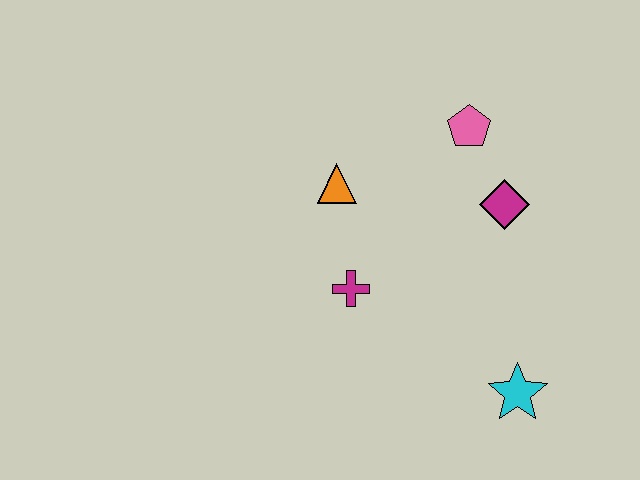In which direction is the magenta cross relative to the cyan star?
The magenta cross is to the left of the cyan star.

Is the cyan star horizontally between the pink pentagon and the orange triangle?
No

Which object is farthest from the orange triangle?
The cyan star is farthest from the orange triangle.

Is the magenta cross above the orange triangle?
No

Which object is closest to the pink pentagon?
The magenta diamond is closest to the pink pentagon.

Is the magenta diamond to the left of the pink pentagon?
No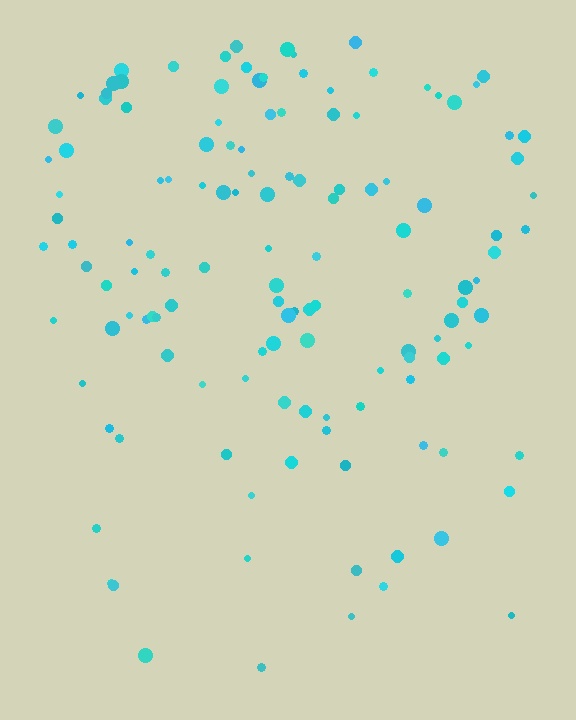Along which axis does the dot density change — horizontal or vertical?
Vertical.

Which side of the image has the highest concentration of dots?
The top.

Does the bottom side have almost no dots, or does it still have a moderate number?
Still a moderate number, just noticeably fewer than the top.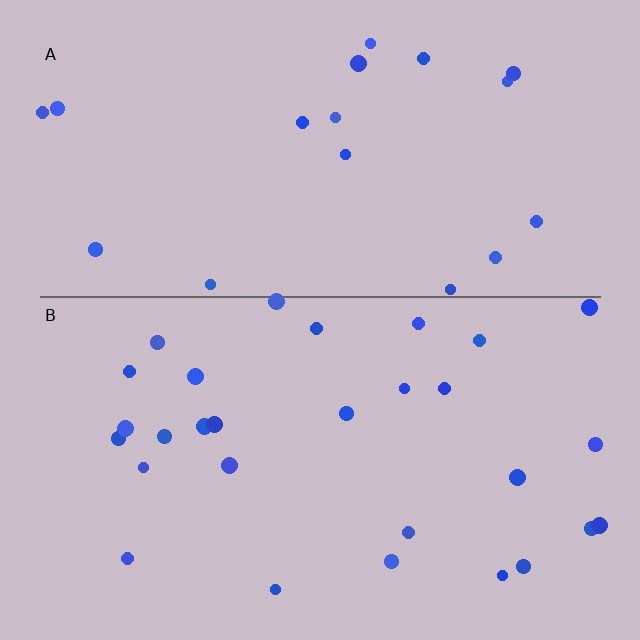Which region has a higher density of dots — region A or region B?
B (the bottom).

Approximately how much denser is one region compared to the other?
Approximately 1.6× — region B over region A.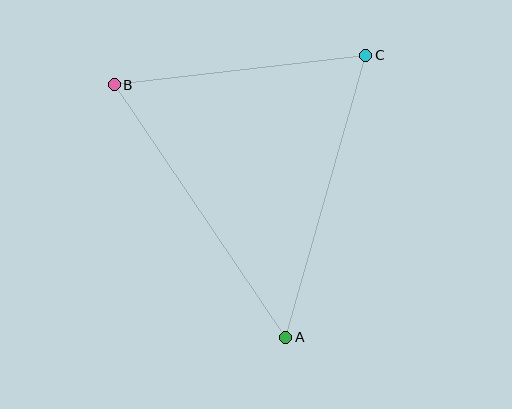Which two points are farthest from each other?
Points A and B are farthest from each other.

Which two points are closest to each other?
Points B and C are closest to each other.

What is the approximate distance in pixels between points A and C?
The distance between A and C is approximately 293 pixels.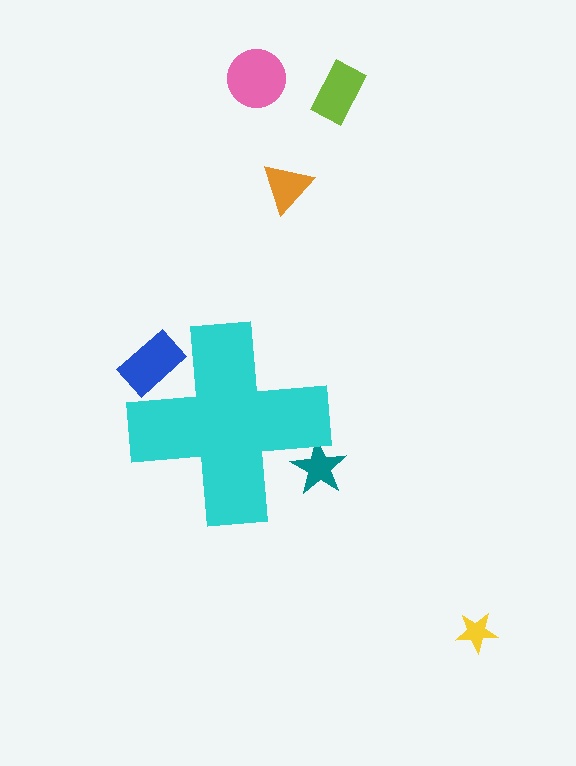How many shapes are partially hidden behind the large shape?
2 shapes are partially hidden.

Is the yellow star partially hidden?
No, the yellow star is fully visible.